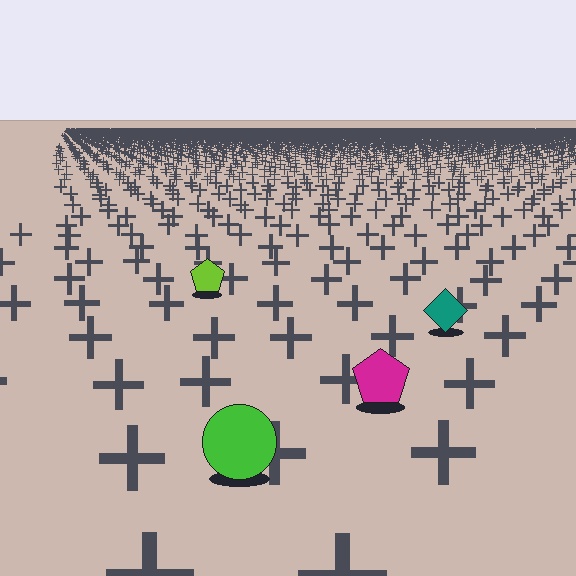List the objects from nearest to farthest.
From nearest to farthest: the green circle, the magenta pentagon, the teal diamond, the lime pentagon.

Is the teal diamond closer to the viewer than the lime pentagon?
Yes. The teal diamond is closer — you can tell from the texture gradient: the ground texture is coarser near it.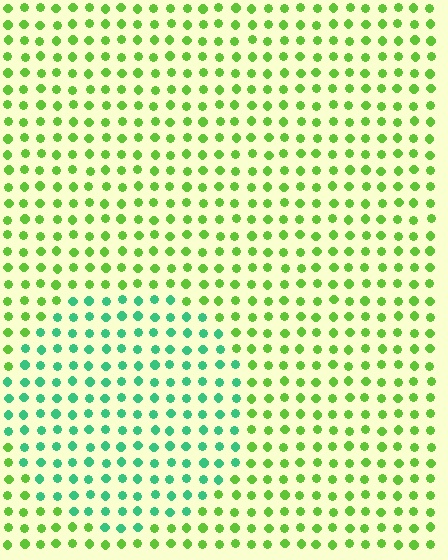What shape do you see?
I see a circle.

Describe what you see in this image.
The image is filled with small lime elements in a uniform arrangement. A circle-shaped region is visible where the elements are tinted to a slightly different hue, forming a subtle color boundary.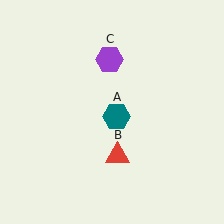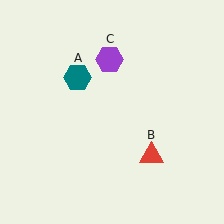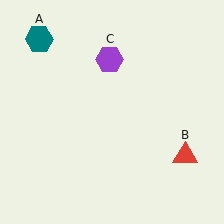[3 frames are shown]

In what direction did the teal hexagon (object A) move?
The teal hexagon (object A) moved up and to the left.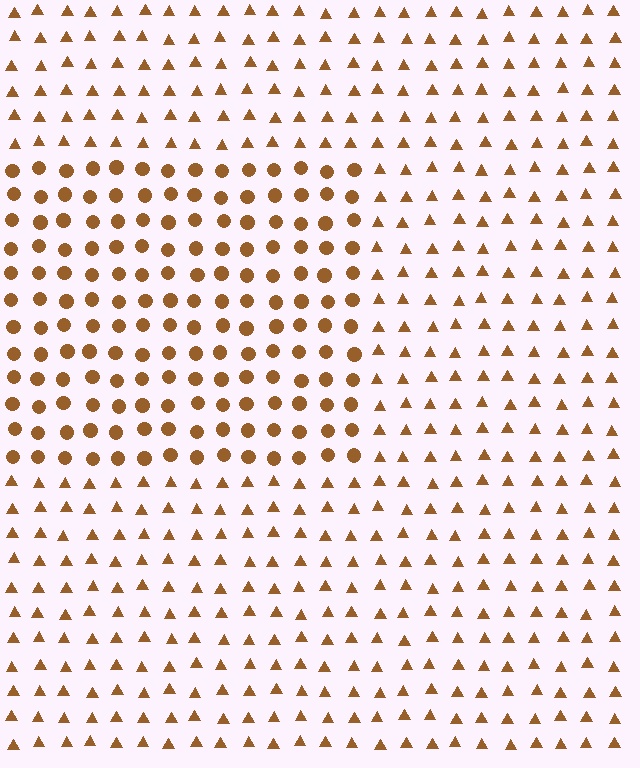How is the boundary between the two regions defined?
The boundary is defined by a change in element shape: circles inside vs. triangles outside. All elements share the same color and spacing.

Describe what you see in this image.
The image is filled with small brown elements arranged in a uniform grid. A rectangle-shaped region contains circles, while the surrounding area contains triangles. The boundary is defined purely by the change in element shape.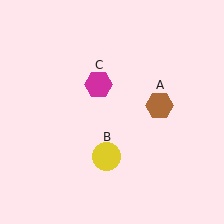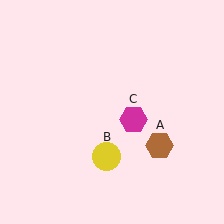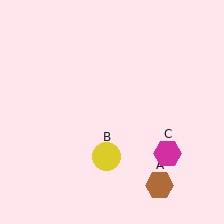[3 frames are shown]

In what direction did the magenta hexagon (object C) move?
The magenta hexagon (object C) moved down and to the right.